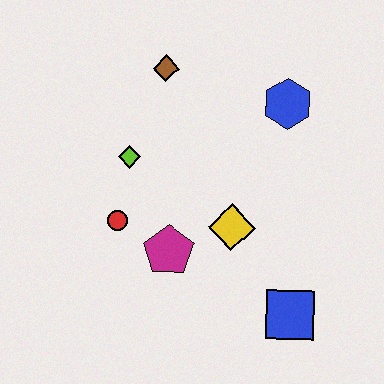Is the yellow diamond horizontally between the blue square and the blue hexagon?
No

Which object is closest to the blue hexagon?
The brown diamond is closest to the blue hexagon.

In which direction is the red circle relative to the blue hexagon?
The red circle is to the left of the blue hexagon.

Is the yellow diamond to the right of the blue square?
No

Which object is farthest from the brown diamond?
The blue square is farthest from the brown diamond.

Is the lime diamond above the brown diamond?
No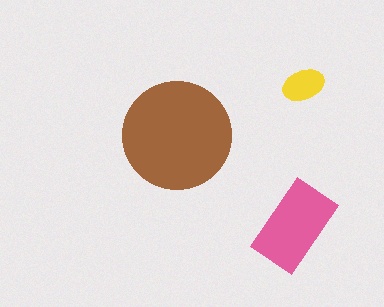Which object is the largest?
The brown circle.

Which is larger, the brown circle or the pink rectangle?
The brown circle.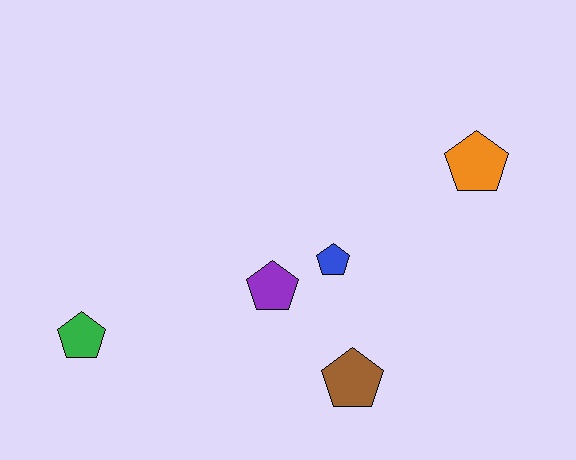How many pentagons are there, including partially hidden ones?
There are 5 pentagons.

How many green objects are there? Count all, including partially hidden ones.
There is 1 green object.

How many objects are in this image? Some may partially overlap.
There are 5 objects.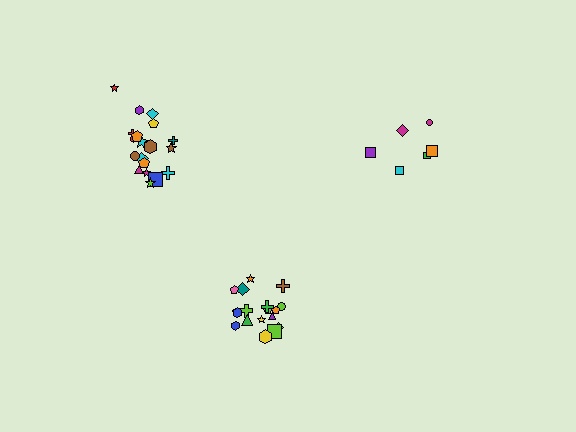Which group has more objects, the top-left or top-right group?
The top-left group.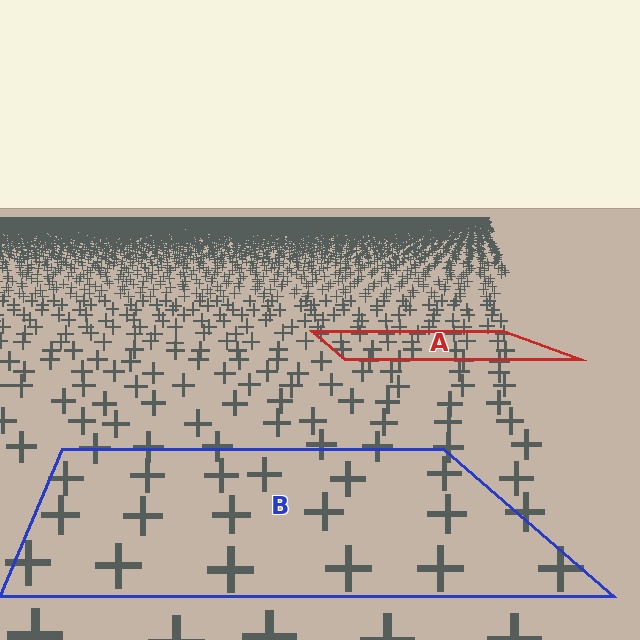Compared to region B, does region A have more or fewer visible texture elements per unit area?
Region A has more texture elements per unit area — they are packed more densely because it is farther away.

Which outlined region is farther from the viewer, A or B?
Region A is farther from the viewer — the texture elements inside it appear smaller and more densely packed.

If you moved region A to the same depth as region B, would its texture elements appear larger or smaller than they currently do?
They would appear larger. At a closer depth, the same texture elements are projected at a bigger on-screen size.